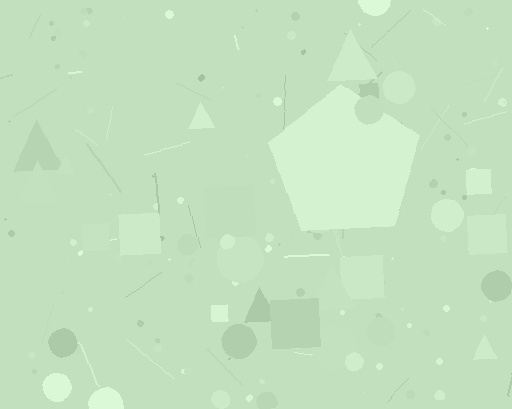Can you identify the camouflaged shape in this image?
The camouflaged shape is a pentagon.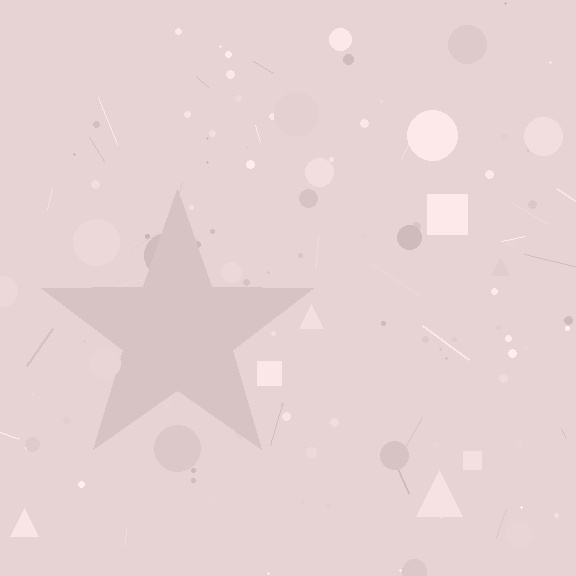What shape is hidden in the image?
A star is hidden in the image.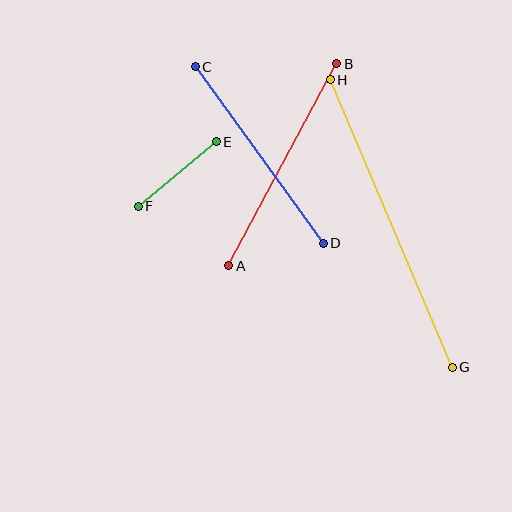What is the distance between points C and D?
The distance is approximately 218 pixels.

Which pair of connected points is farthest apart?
Points G and H are farthest apart.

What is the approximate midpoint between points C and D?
The midpoint is at approximately (259, 155) pixels.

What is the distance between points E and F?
The distance is approximately 101 pixels.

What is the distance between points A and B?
The distance is approximately 229 pixels.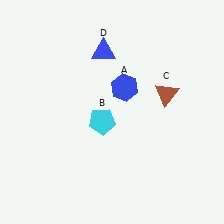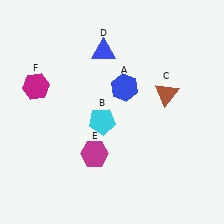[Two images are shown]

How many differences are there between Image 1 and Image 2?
There are 2 differences between the two images.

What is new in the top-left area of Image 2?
A magenta hexagon (F) was added in the top-left area of Image 2.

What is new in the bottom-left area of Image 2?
A magenta hexagon (E) was added in the bottom-left area of Image 2.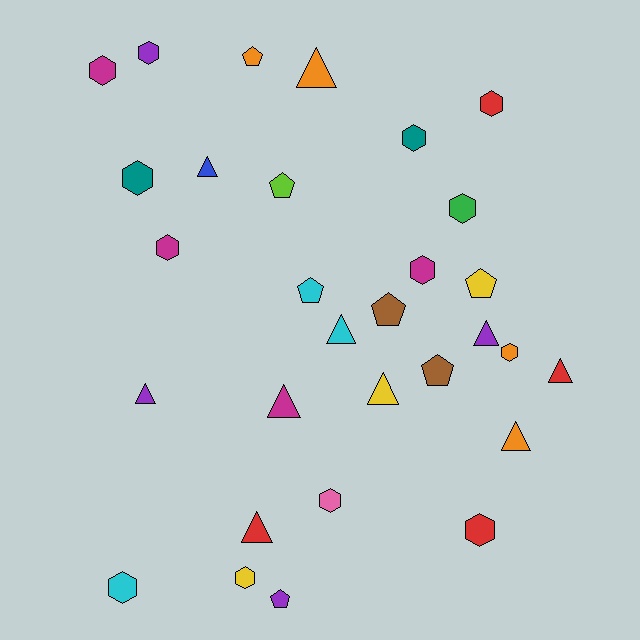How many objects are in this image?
There are 30 objects.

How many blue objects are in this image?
There is 1 blue object.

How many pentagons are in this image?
There are 7 pentagons.